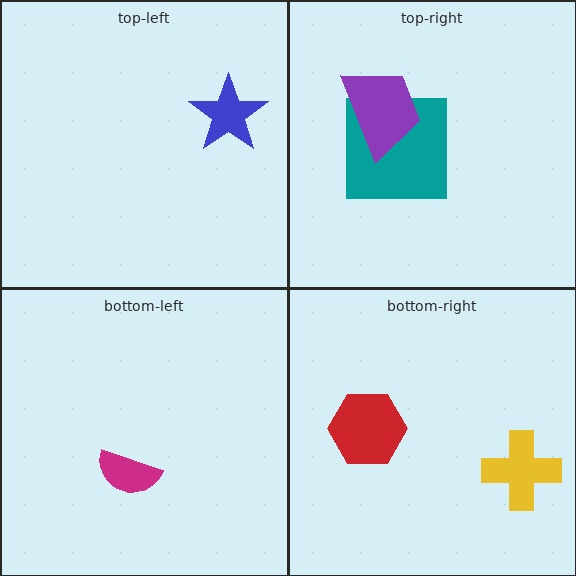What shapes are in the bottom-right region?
The red hexagon, the yellow cross.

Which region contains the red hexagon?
The bottom-right region.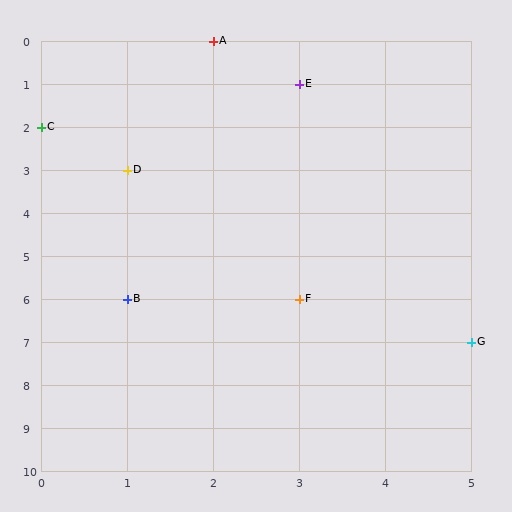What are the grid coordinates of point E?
Point E is at grid coordinates (3, 1).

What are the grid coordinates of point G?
Point G is at grid coordinates (5, 7).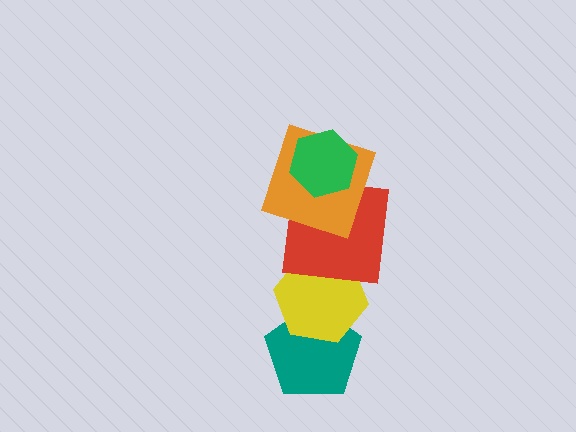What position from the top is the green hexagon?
The green hexagon is 1st from the top.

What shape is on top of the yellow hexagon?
The red square is on top of the yellow hexagon.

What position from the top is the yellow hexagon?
The yellow hexagon is 4th from the top.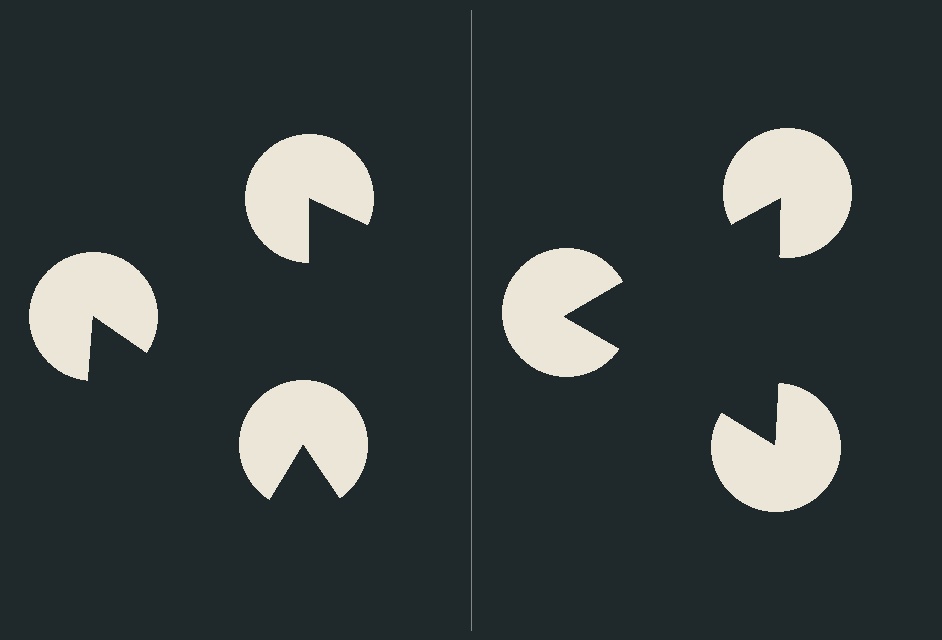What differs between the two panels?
The pac-man discs are positioned identically on both sides; only the wedge orientations differ. On the right they align to a triangle; on the left they are misaligned.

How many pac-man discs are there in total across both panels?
6 — 3 on each side.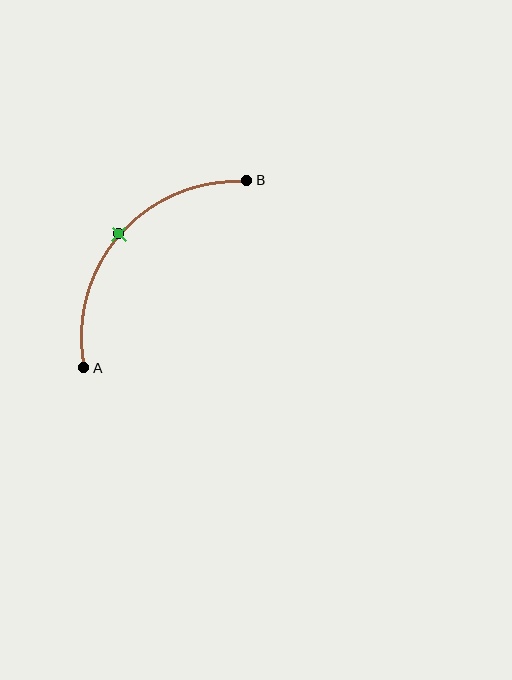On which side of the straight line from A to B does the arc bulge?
The arc bulges above and to the left of the straight line connecting A and B.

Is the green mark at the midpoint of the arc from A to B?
Yes. The green mark lies on the arc at equal arc-length from both A and B — it is the arc midpoint.